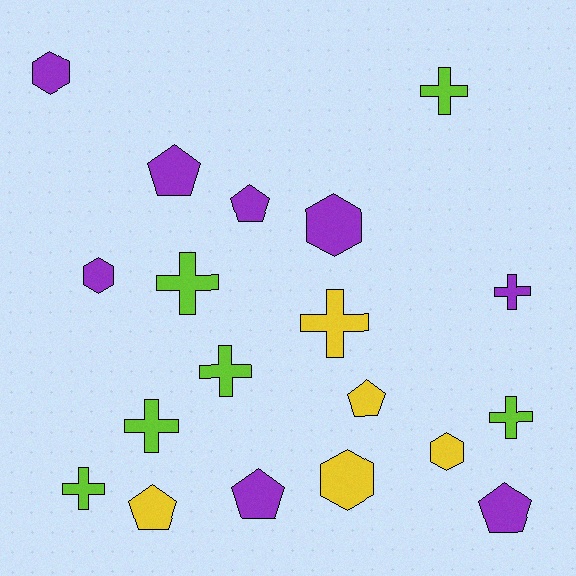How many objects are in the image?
There are 19 objects.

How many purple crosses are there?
There is 1 purple cross.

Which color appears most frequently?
Purple, with 8 objects.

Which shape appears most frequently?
Cross, with 8 objects.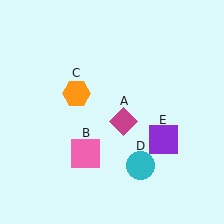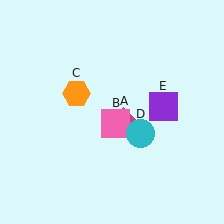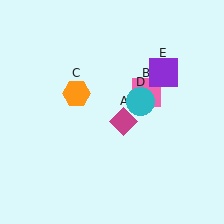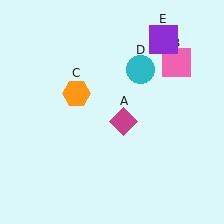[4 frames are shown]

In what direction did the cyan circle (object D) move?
The cyan circle (object D) moved up.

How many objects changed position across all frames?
3 objects changed position: pink square (object B), cyan circle (object D), purple square (object E).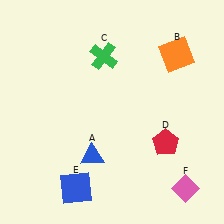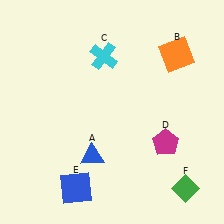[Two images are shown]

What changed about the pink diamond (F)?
In Image 1, F is pink. In Image 2, it changed to green.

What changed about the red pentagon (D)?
In Image 1, D is red. In Image 2, it changed to magenta.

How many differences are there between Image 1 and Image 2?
There are 3 differences between the two images.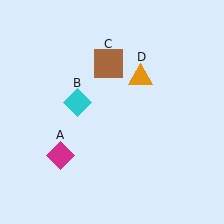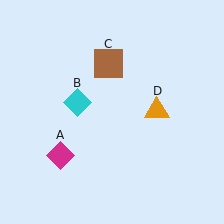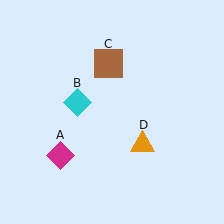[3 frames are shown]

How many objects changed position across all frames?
1 object changed position: orange triangle (object D).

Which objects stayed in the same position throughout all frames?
Magenta diamond (object A) and cyan diamond (object B) and brown square (object C) remained stationary.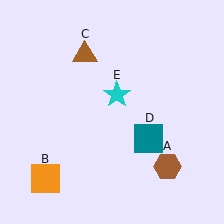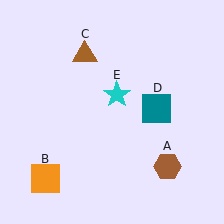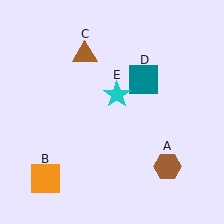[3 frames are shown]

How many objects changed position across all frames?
1 object changed position: teal square (object D).